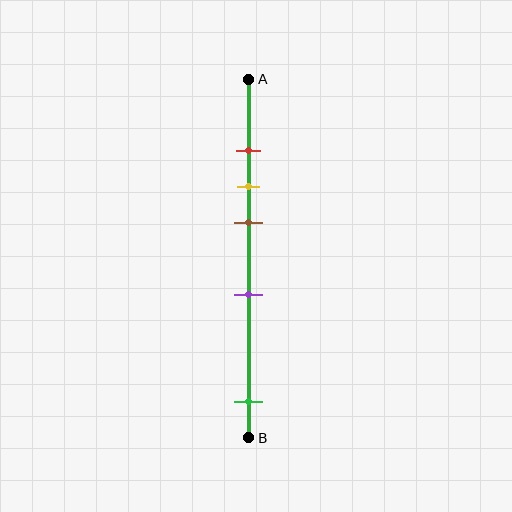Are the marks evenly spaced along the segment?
No, the marks are not evenly spaced.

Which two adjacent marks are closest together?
The red and yellow marks are the closest adjacent pair.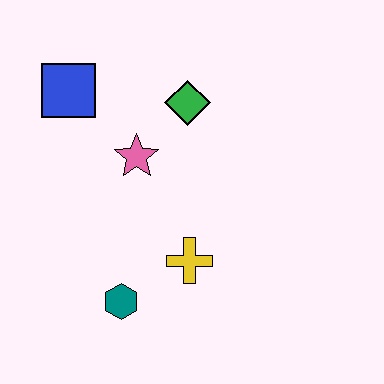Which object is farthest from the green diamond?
The teal hexagon is farthest from the green diamond.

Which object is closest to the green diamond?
The pink star is closest to the green diamond.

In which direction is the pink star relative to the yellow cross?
The pink star is above the yellow cross.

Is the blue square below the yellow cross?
No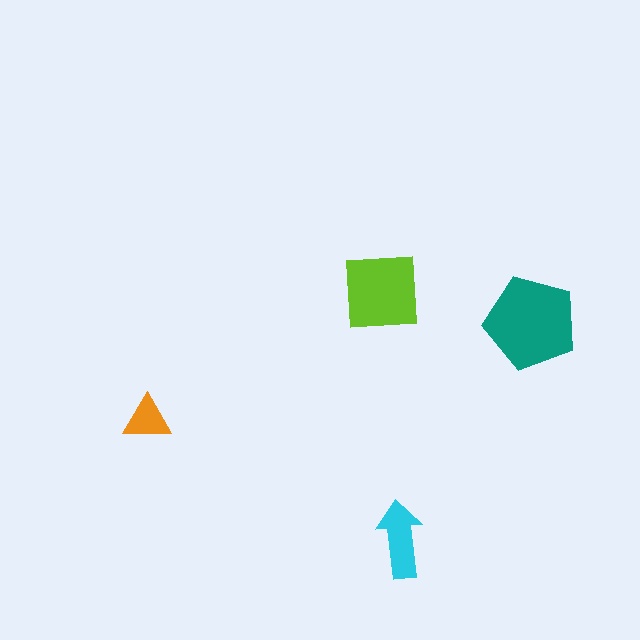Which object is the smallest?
The orange triangle.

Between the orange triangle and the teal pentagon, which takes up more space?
The teal pentagon.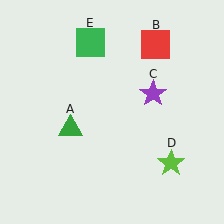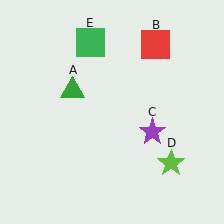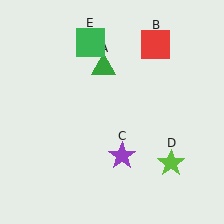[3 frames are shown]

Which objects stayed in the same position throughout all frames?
Red square (object B) and lime star (object D) and green square (object E) remained stationary.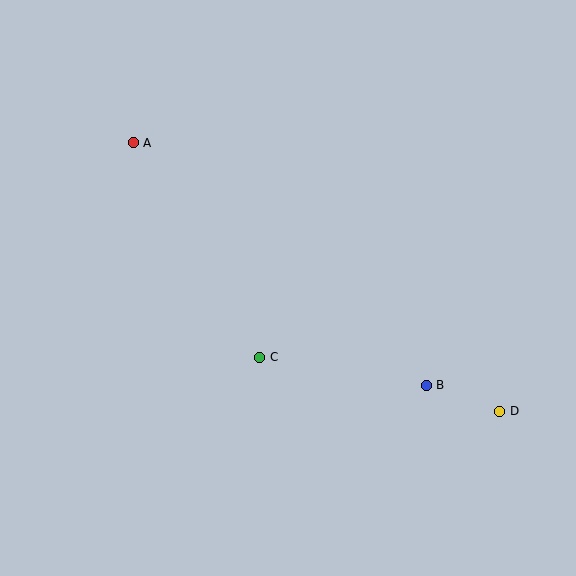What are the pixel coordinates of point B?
Point B is at (426, 385).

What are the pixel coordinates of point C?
Point C is at (260, 357).